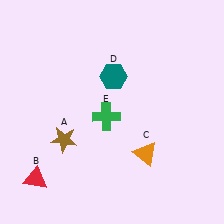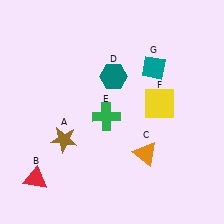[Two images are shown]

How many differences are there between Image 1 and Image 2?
There are 2 differences between the two images.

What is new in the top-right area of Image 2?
A yellow square (F) was added in the top-right area of Image 2.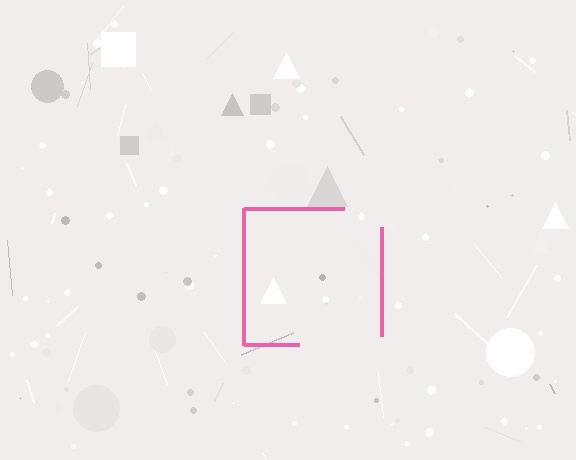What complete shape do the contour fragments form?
The contour fragments form a square.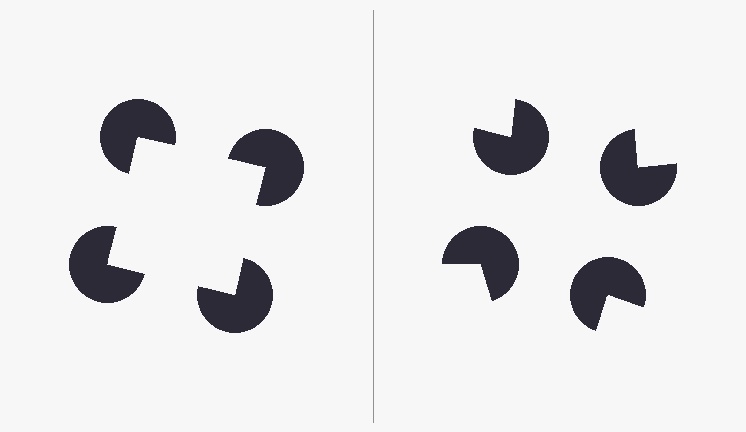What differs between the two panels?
The pac-man discs are positioned identically on both sides; only the wedge orientations differ. On the left they align to a square; on the right they are misaligned.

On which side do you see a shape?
An illusory square appears on the left side. On the right side the wedge cuts are rotated, so no coherent shape forms.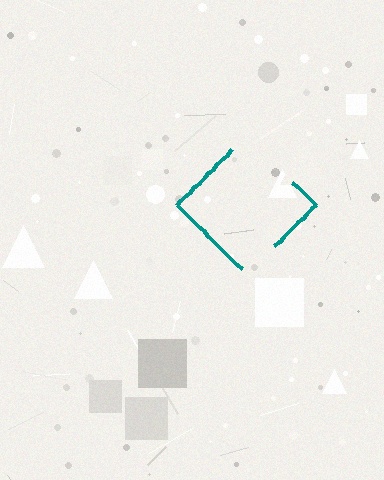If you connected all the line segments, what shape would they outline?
They would outline a diamond.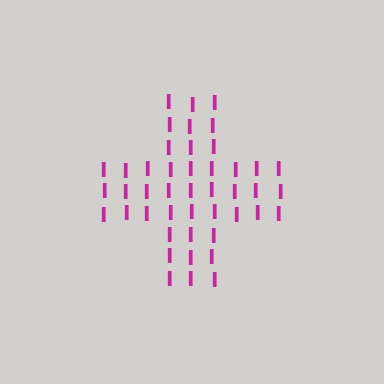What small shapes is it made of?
It is made of small letter I's.